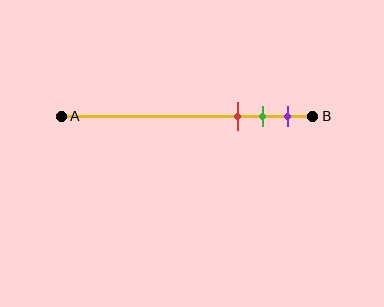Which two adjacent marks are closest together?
The green and purple marks are the closest adjacent pair.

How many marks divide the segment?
There are 3 marks dividing the segment.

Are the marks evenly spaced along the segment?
Yes, the marks are approximately evenly spaced.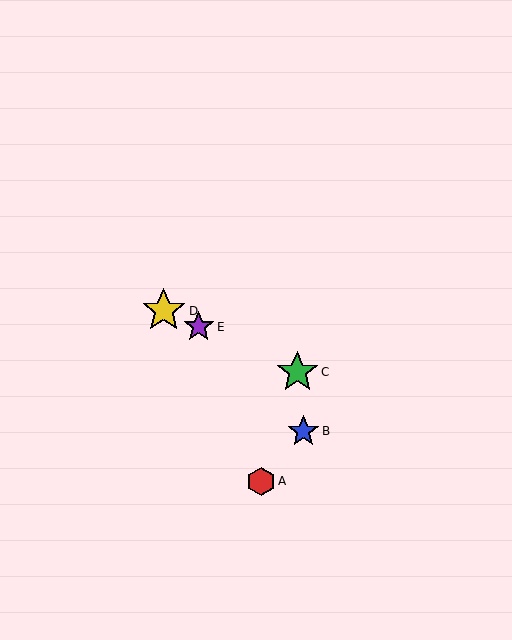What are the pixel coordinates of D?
Object D is at (164, 311).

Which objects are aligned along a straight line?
Objects C, D, E are aligned along a straight line.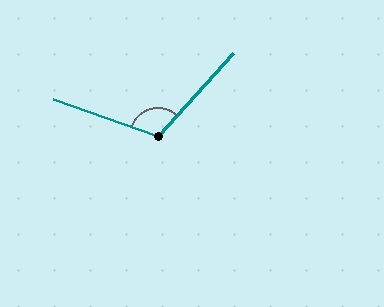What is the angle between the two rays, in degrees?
Approximately 113 degrees.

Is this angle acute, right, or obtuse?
It is obtuse.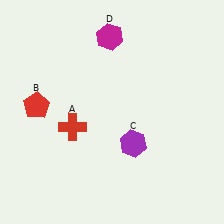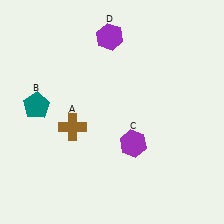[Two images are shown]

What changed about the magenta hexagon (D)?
In Image 1, D is magenta. In Image 2, it changed to purple.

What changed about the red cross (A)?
In Image 1, A is red. In Image 2, it changed to brown.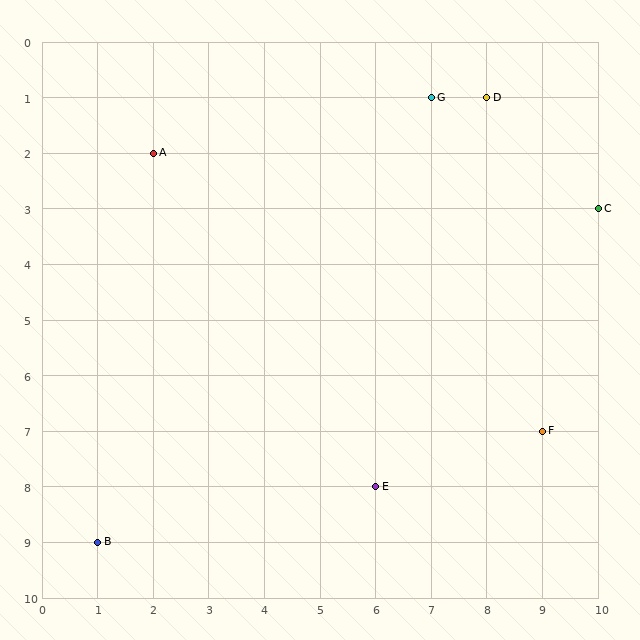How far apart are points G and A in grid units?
Points G and A are 5 columns and 1 row apart (about 5.1 grid units diagonally).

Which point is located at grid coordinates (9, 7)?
Point F is at (9, 7).